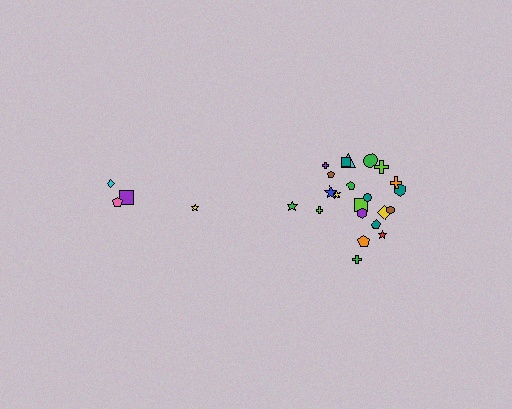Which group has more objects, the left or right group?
The right group.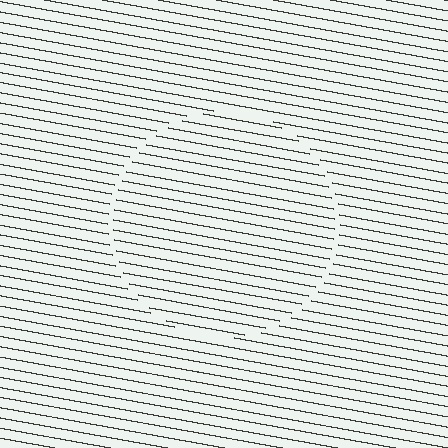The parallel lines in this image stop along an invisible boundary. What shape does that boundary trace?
An illusory circle. The interior of the shape contains the same grating, shifted by half a period — the contour is defined by the phase discontinuity where line-ends from the inner and outer gratings abut.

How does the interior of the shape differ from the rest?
The interior of the shape contains the same grating, shifted by half a period — the contour is defined by the phase discontinuity where line-ends from the inner and outer gratings abut.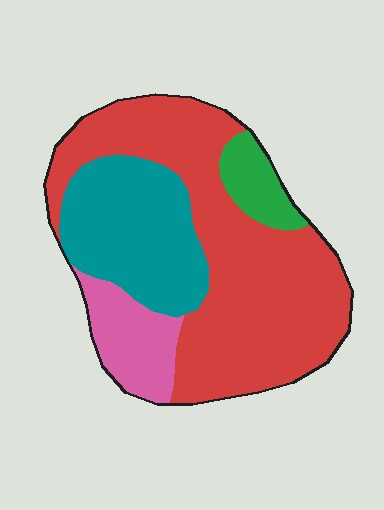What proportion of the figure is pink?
Pink covers 12% of the figure.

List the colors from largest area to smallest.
From largest to smallest: red, teal, pink, green.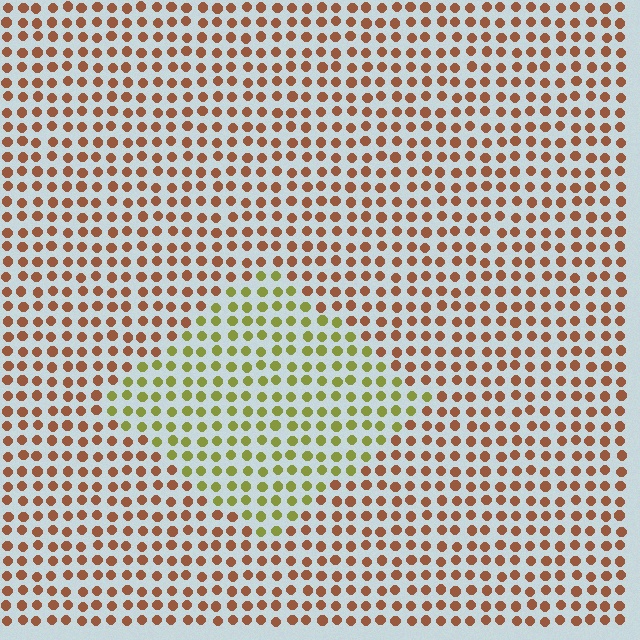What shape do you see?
I see a diamond.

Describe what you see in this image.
The image is filled with small brown elements in a uniform arrangement. A diamond-shaped region is visible where the elements are tinted to a slightly different hue, forming a subtle color boundary.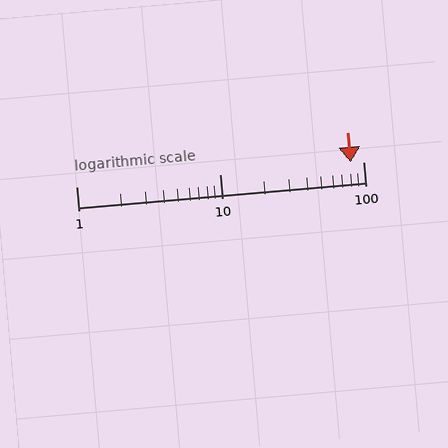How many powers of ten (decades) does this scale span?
The scale spans 2 decades, from 1 to 100.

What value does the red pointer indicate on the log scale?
The pointer indicates approximately 82.